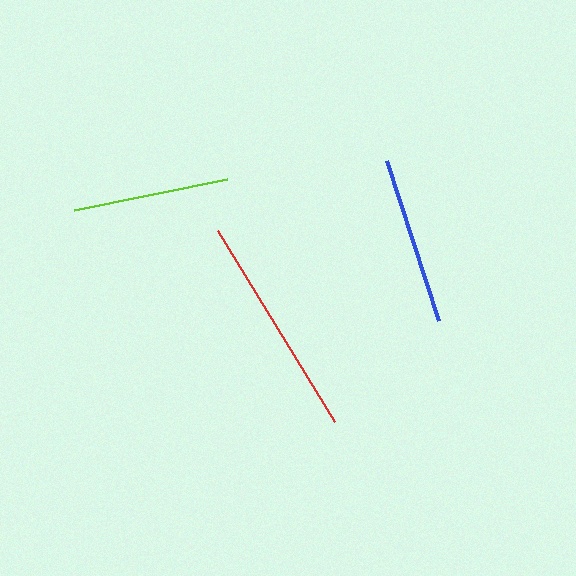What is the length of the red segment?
The red segment is approximately 223 pixels long.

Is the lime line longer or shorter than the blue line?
The blue line is longer than the lime line.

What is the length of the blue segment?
The blue segment is approximately 169 pixels long.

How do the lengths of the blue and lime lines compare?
The blue and lime lines are approximately the same length.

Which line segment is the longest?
The red line is the longest at approximately 223 pixels.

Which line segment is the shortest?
The lime line is the shortest at approximately 156 pixels.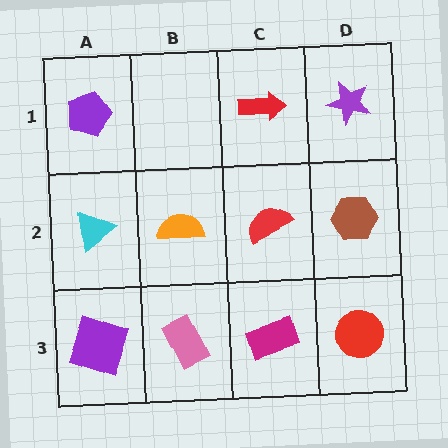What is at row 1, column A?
A purple pentagon.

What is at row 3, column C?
A magenta rectangle.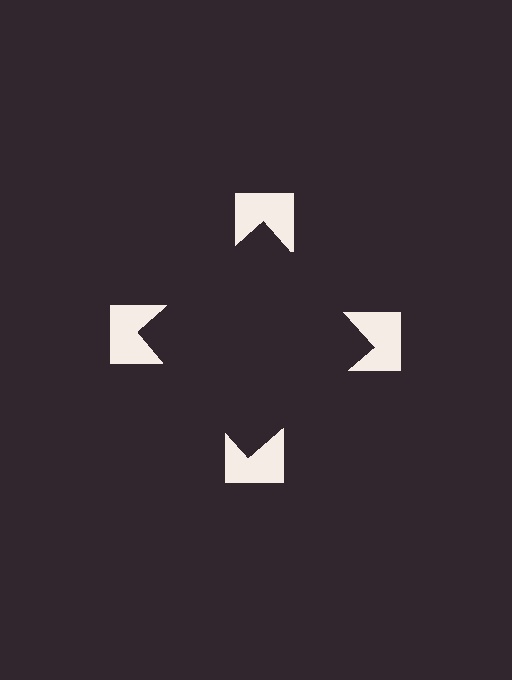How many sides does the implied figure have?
4 sides.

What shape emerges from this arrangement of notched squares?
An illusory square — its edges are inferred from the aligned wedge cuts in the notched squares, not physically drawn.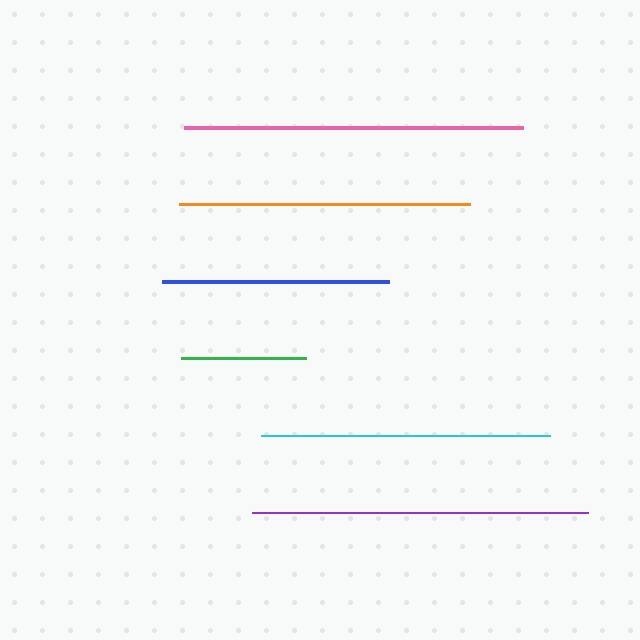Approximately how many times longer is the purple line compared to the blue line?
The purple line is approximately 1.5 times the length of the blue line.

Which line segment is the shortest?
The green line is the shortest at approximately 125 pixels.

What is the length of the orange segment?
The orange segment is approximately 290 pixels long.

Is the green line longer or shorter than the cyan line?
The cyan line is longer than the green line.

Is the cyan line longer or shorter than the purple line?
The purple line is longer than the cyan line.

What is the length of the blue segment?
The blue segment is approximately 227 pixels long.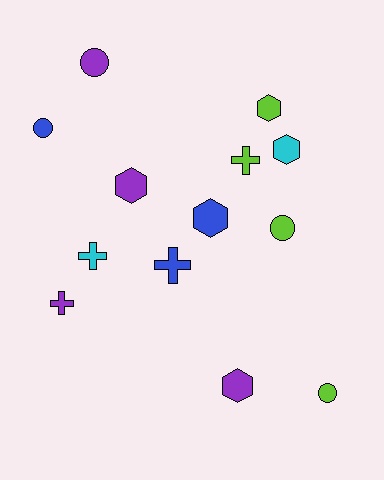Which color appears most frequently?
Lime, with 4 objects.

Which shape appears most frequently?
Hexagon, with 5 objects.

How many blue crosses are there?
There is 1 blue cross.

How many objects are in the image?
There are 13 objects.